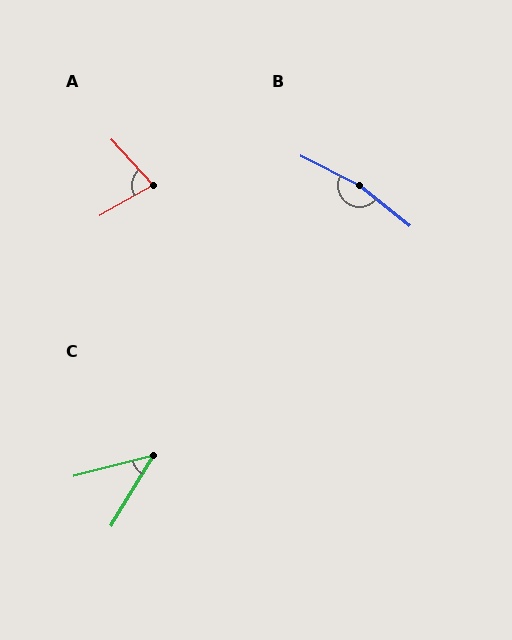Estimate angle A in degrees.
Approximately 77 degrees.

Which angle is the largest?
B, at approximately 168 degrees.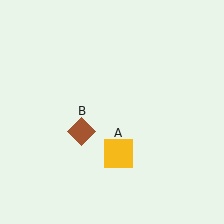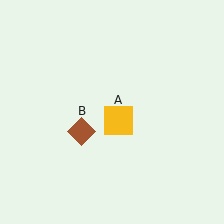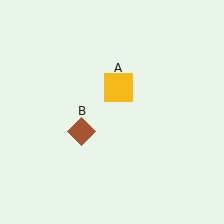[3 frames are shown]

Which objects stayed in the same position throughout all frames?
Brown diamond (object B) remained stationary.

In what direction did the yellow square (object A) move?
The yellow square (object A) moved up.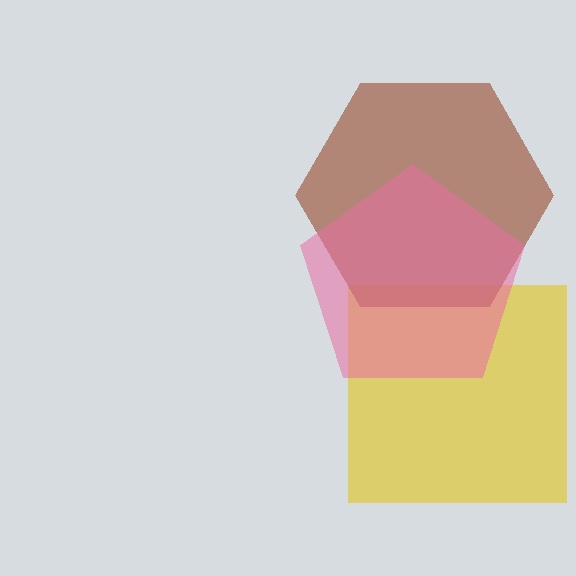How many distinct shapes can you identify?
There are 3 distinct shapes: a yellow square, a brown hexagon, a pink pentagon.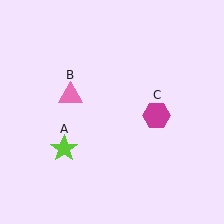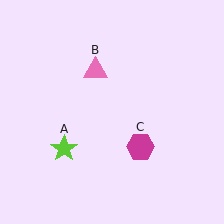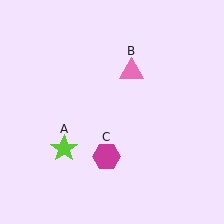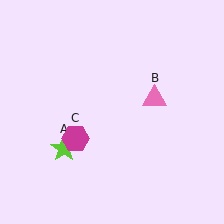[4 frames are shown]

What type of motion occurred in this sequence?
The pink triangle (object B), magenta hexagon (object C) rotated clockwise around the center of the scene.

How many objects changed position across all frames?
2 objects changed position: pink triangle (object B), magenta hexagon (object C).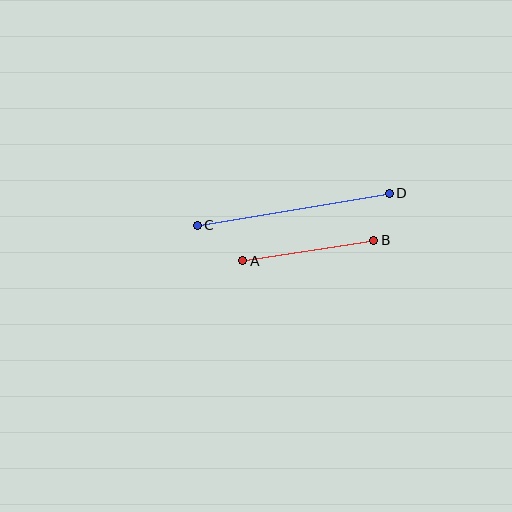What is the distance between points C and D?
The distance is approximately 195 pixels.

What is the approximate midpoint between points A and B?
The midpoint is at approximately (308, 250) pixels.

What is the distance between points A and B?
The distance is approximately 133 pixels.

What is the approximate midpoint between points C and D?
The midpoint is at approximately (293, 209) pixels.